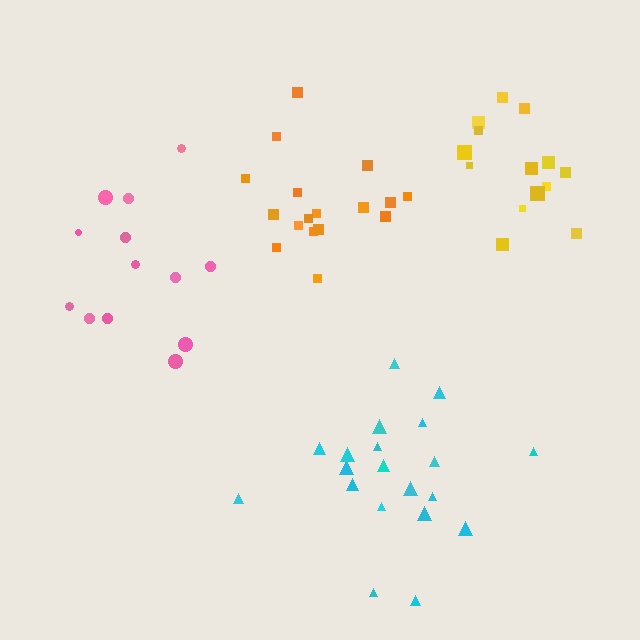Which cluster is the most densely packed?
Cyan.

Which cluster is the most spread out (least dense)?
Pink.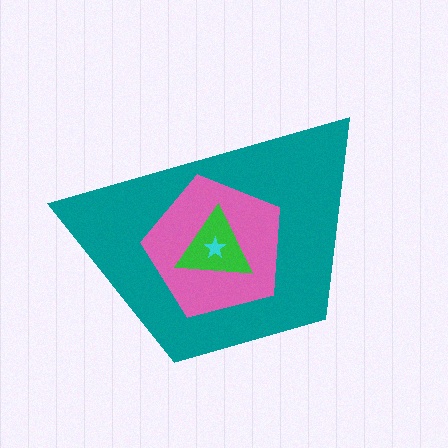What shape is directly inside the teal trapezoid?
The pink pentagon.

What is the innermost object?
The cyan star.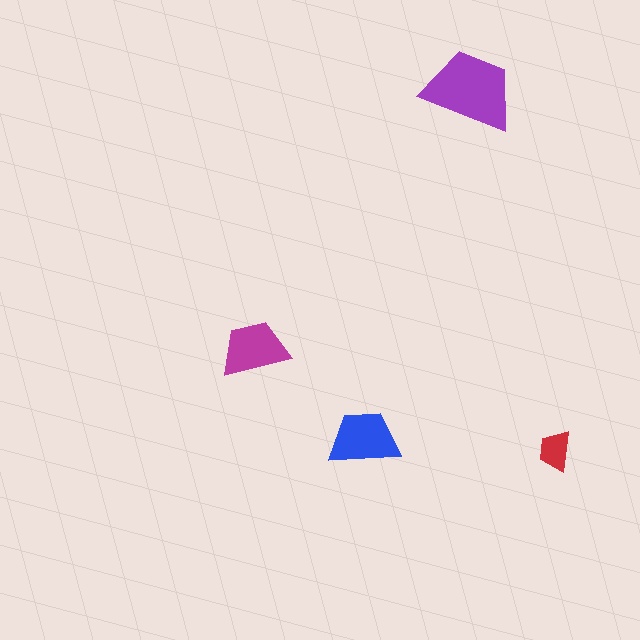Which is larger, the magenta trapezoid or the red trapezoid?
The magenta one.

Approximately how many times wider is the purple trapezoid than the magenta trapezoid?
About 1.5 times wider.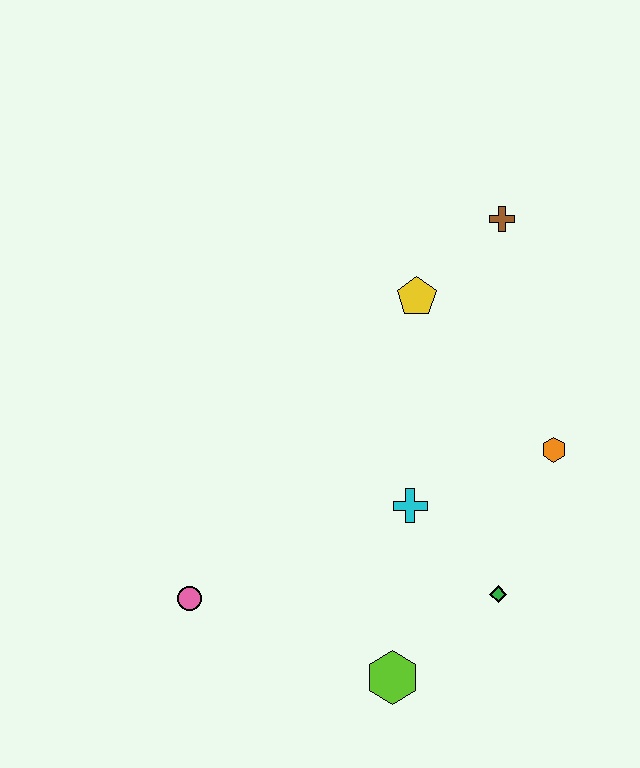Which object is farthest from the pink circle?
The brown cross is farthest from the pink circle.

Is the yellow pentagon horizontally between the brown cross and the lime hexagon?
Yes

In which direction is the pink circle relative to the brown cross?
The pink circle is below the brown cross.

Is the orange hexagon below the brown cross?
Yes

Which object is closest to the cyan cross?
The green diamond is closest to the cyan cross.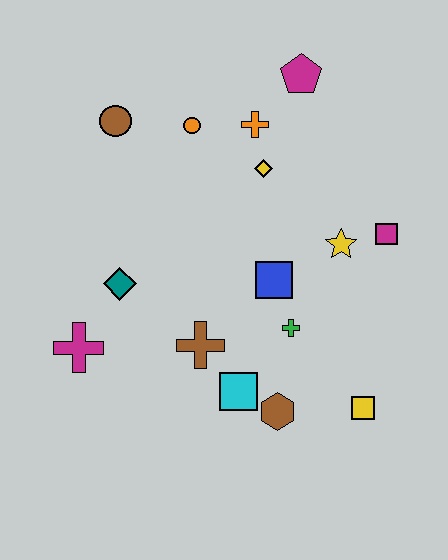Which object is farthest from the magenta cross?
The magenta pentagon is farthest from the magenta cross.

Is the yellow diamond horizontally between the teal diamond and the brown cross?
No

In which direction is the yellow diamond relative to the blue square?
The yellow diamond is above the blue square.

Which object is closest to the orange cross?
The yellow diamond is closest to the orange cross.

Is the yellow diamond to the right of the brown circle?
Yes